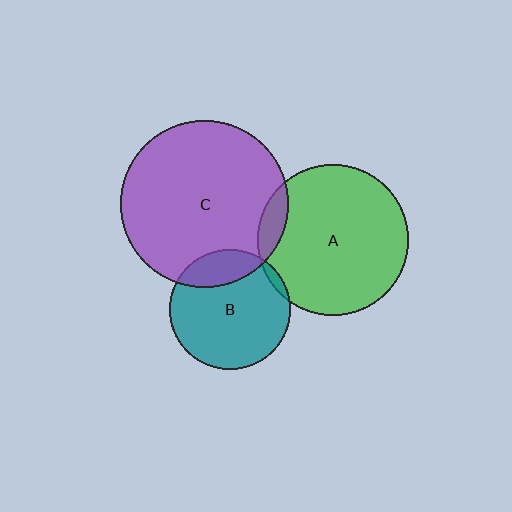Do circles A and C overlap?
Yes.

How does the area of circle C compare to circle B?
Approximately 1.9 times.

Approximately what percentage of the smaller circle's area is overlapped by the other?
Approximately 10%.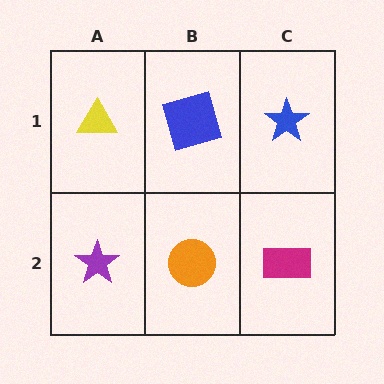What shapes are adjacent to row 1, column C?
A magenta rectangle (row 2, column C), a blue square (row 1, column B).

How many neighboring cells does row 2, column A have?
2.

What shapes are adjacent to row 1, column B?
An orange circle (row 2, column B), a yellow triangle (row 1, column A), a blue star (row 1, column C).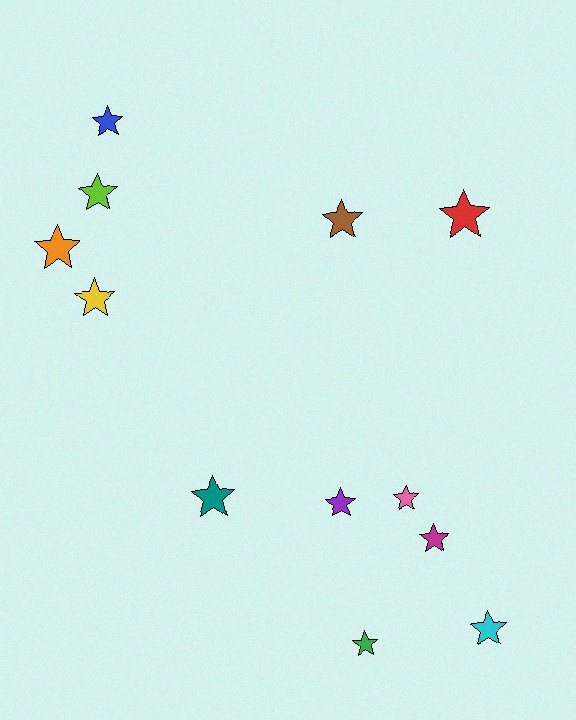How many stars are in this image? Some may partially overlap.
There are 12 stars.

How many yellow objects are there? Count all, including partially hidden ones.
There is 1 yellow object.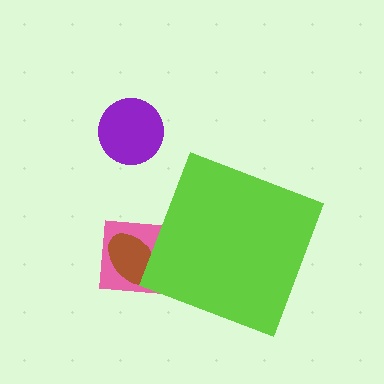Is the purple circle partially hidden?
No, the purple circle is fully visible.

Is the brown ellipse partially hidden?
Yes, the brown ellipse is partially hidden behind the lime diamond.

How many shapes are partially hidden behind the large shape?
2 shapes are partially hidden.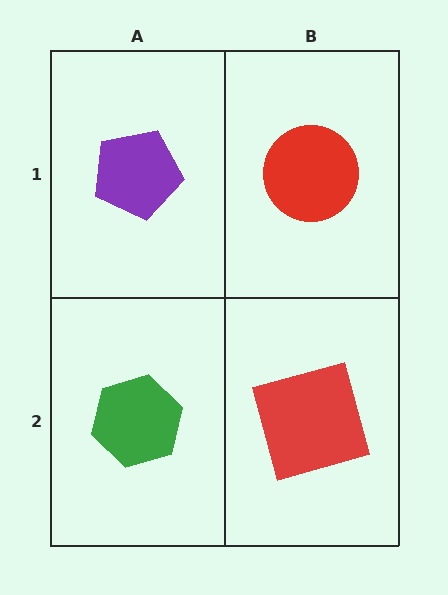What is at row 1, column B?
A red circle.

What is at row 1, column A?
A purple pentagon.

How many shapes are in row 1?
2 shapes.